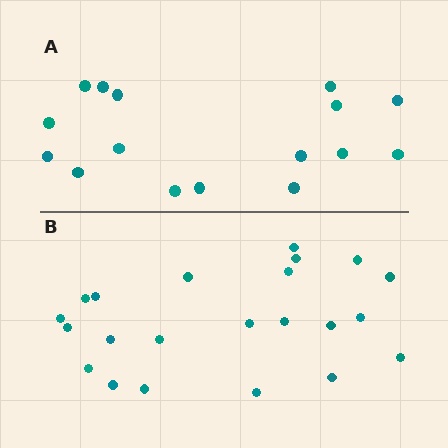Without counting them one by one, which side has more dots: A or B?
Region B (the bottom region) has more dots.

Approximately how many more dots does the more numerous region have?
Region B has about 6 more dots than region A.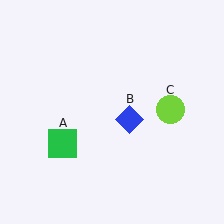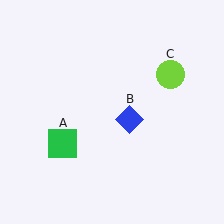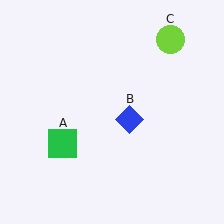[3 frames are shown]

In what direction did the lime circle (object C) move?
The lime circle (object C) moved up.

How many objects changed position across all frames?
1 object changed position: lime circle (object C).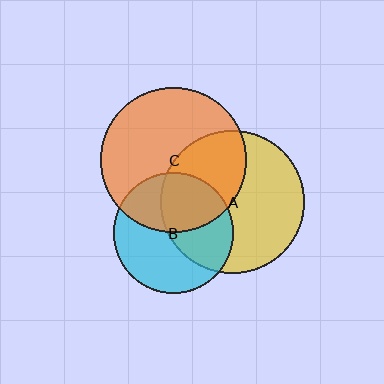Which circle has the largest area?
Circle C (orange).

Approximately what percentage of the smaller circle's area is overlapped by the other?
Approximately 40%.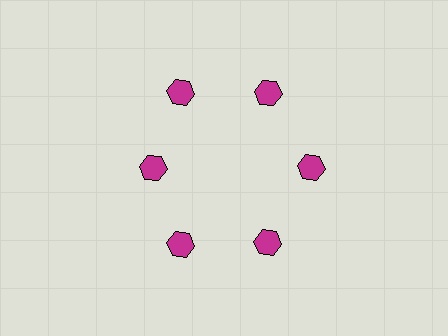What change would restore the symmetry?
The symmetry would be restored by moving it outward, back onto the ring so that all 6 hexagons sit at equal angles and equal distance from the center.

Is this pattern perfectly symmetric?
No. The 6 magenta hexagons are arranged in a ring, but one element near the 9 o'clock position is pulled inward toward the center, breaking the 6-fold rotational symmetry.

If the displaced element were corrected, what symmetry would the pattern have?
It would have 6-fold rotational symmetry — the pattern would map onto itself every 60 degrees.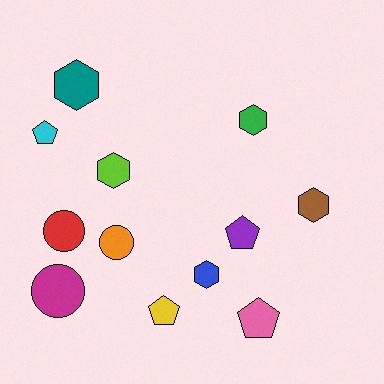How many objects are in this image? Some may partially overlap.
There are 12 objects.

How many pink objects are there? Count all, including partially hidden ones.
There is 1 pink object.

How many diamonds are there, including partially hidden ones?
There are no diamonds.